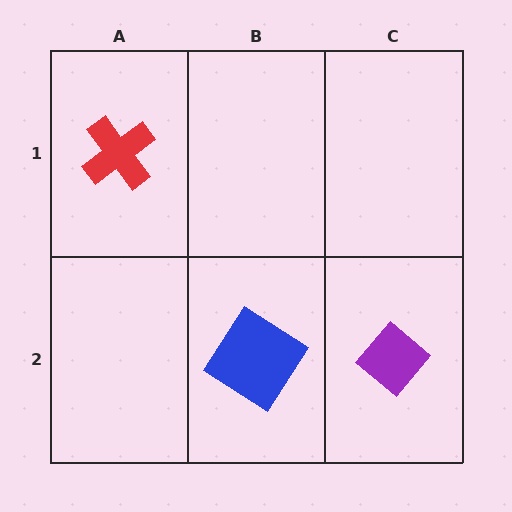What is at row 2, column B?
A blue diamond.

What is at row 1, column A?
A red cross.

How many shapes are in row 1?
1 shape.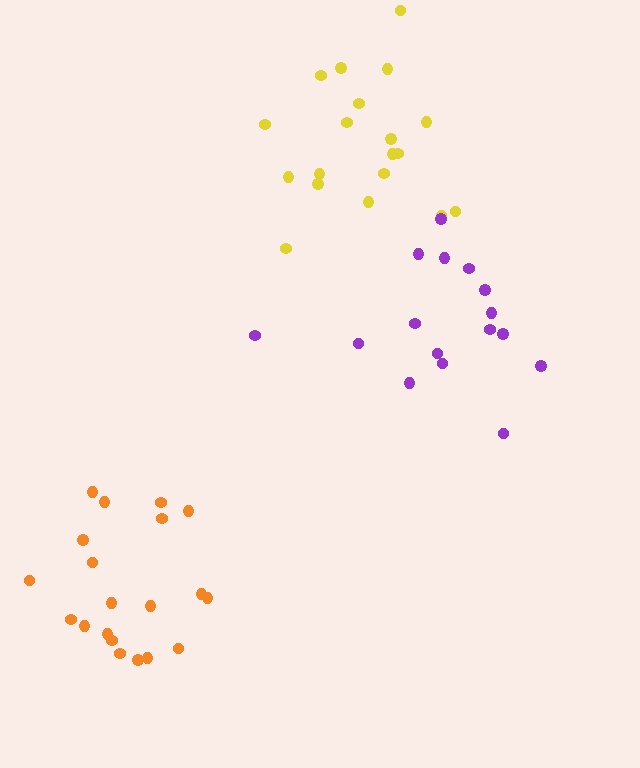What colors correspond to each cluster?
The clusters are colored: orange, yellow, purple.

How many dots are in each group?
Group 1: 20 dots, Group 2: 19 dots, Group 3: 16 dots (55 total).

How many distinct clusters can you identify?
There are 3 distinct clusters.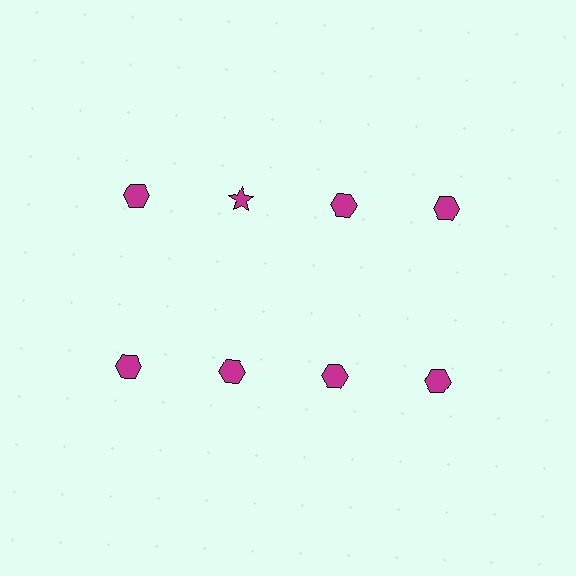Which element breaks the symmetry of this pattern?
The magenta star in the top row, second from left column breaks the symmetry. All other shapes are magenta hexagons.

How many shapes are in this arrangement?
There are 8 shapes arranged in a grid pattern.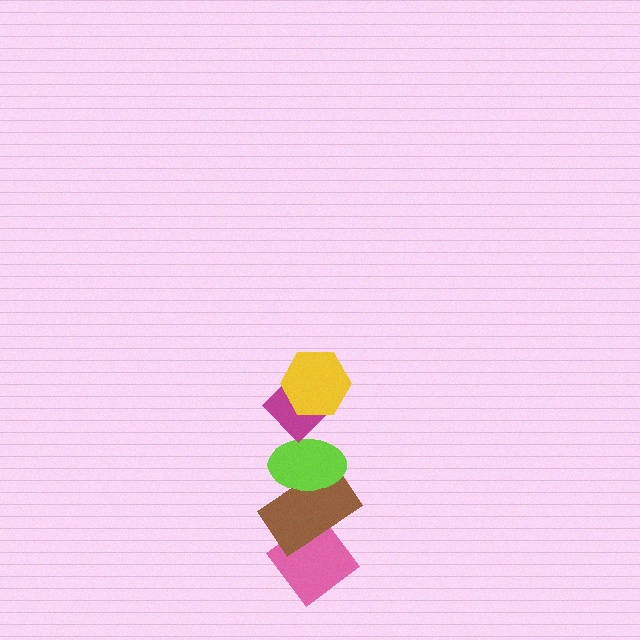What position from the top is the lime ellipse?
The lime ellipse is 3rd from the top.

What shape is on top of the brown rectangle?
The lime ellipse is on top of the brown rectangle.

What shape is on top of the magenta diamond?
The yellow hexagon is on top of the magenta diamond.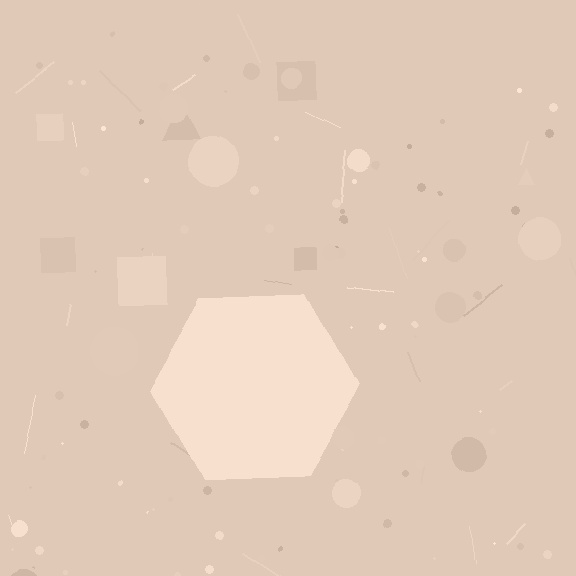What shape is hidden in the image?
A hexagon is hidden in the image.